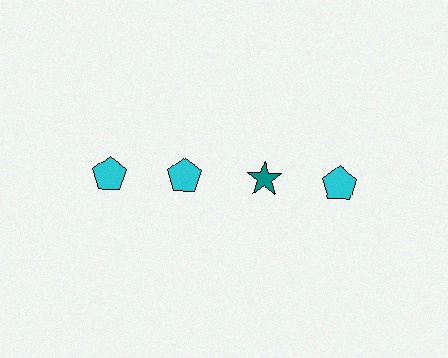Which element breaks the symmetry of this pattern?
The teal star in the top row, center column breaks the symmetry. All other shapes are cyan pentagons.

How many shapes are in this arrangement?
There are 4 shapes arranged in a grid pattern.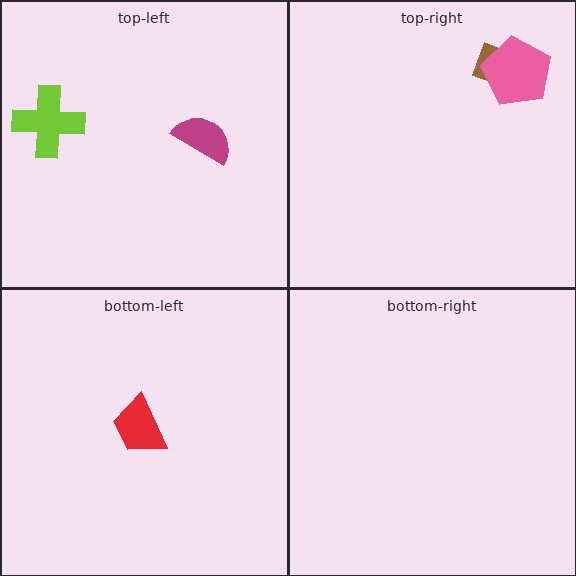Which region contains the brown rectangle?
The top-right region.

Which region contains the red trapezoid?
The bottom-left region.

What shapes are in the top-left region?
The magenta semicircle, the lime cross.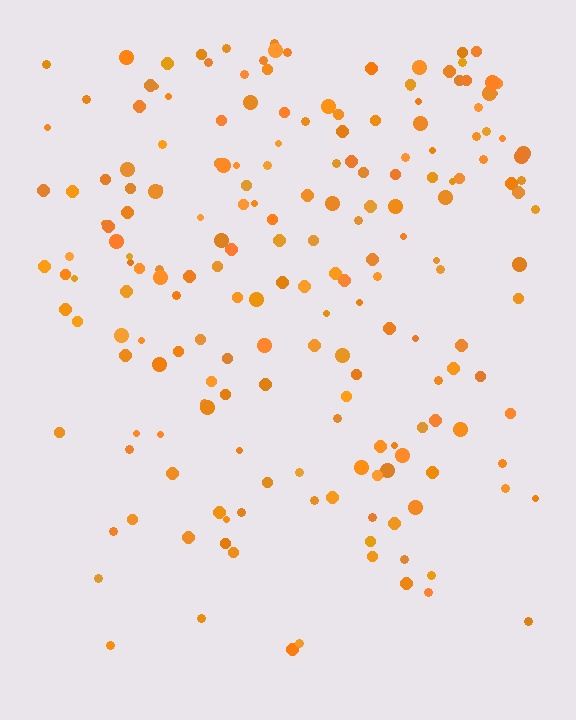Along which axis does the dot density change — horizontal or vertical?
Vertical.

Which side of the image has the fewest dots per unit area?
The bottom.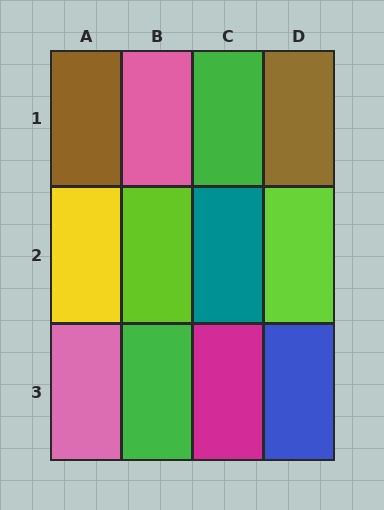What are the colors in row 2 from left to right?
Yellow, lime, teal, lime.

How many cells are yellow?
1 cell is yellow.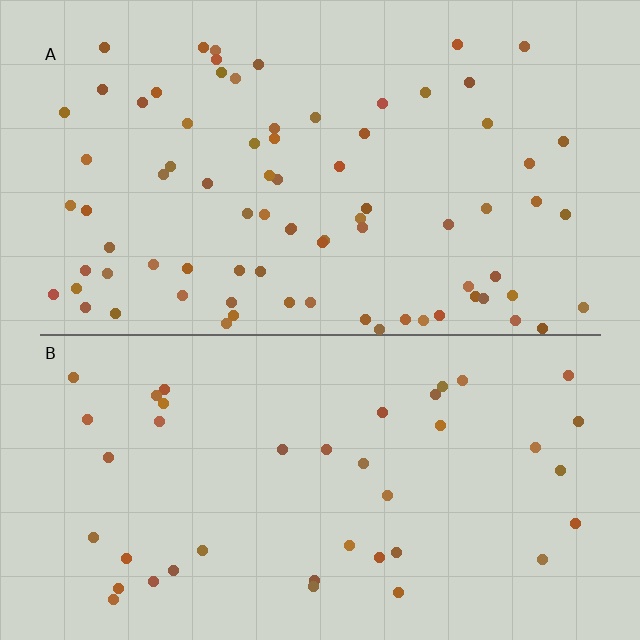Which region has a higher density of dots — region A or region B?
A (the top).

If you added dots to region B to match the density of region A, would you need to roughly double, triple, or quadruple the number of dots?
Approximately double.